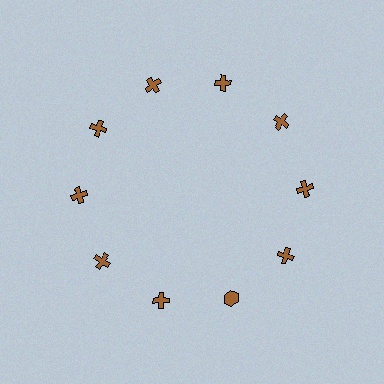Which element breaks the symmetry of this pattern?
The brown hexagon at roughly the 5 o'clock position breaks the symmetry. All other shapes are brown crosses.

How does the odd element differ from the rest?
It has a different shape: hexagon instead of cross.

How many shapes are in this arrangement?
There are 10 shapes arranged in a ring pattern.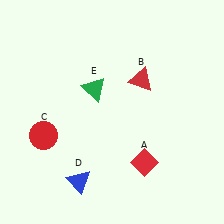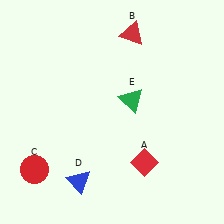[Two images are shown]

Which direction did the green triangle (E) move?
The green triangle (E) moved right.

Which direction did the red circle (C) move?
The red circle (C) moved down.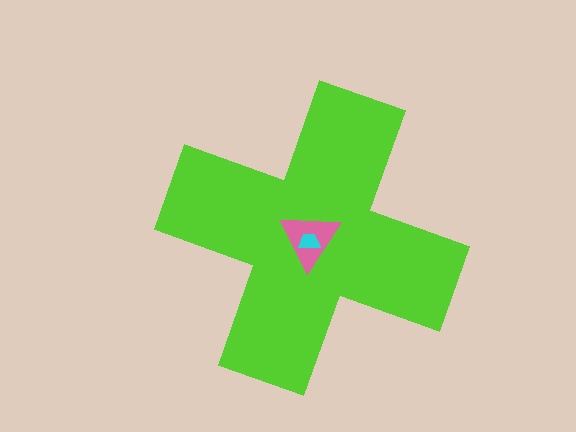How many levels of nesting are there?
3.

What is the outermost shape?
The lime cross.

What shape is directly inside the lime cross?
The pink triangle.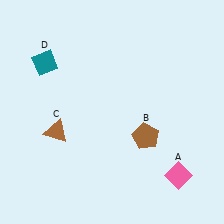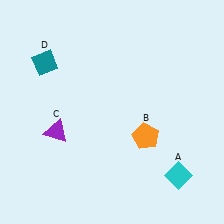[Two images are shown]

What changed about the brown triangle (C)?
In Image 1, C is brown. In Image 2, it changed to purple.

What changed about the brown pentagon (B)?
In Image 1, B is brown. In Image 2, it changed to orange.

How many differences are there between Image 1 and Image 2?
There are 3 differences between the two images.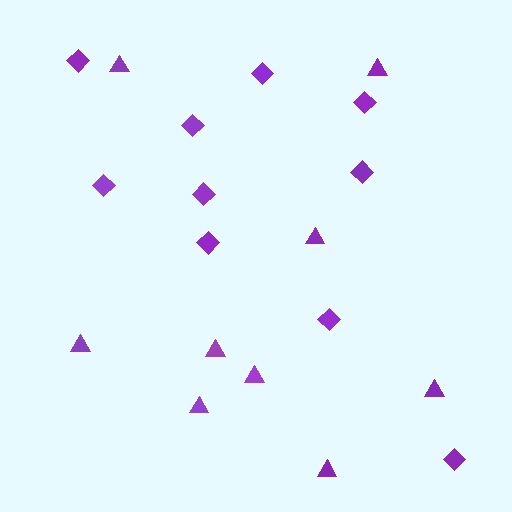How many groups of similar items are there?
There are 2 groups: one group of diamonds (10) and one group of triangles (9).